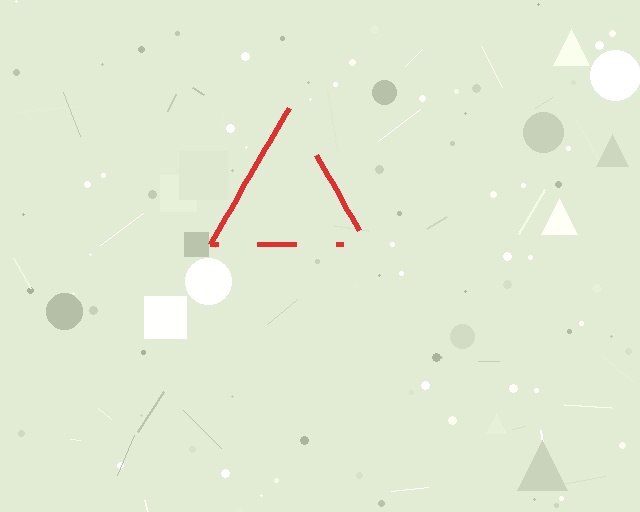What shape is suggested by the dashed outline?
The dashed outline suggests a triangle.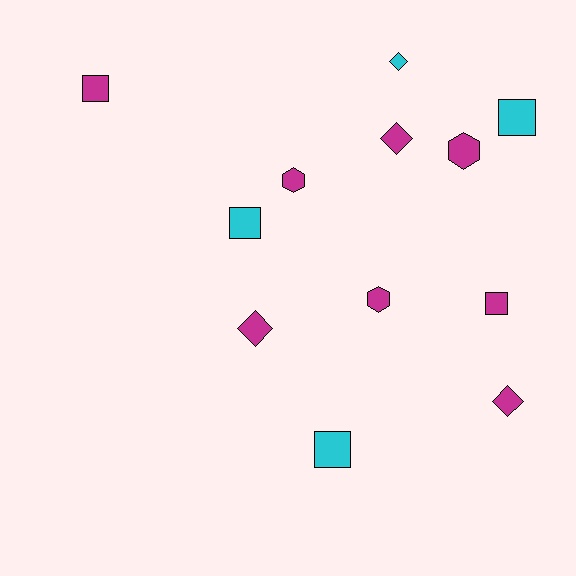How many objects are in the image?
There are 12 objects.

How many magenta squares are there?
There are 2 magenta squares.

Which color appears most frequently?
Magenta, with 8 objects.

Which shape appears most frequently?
Square, with 5 objects.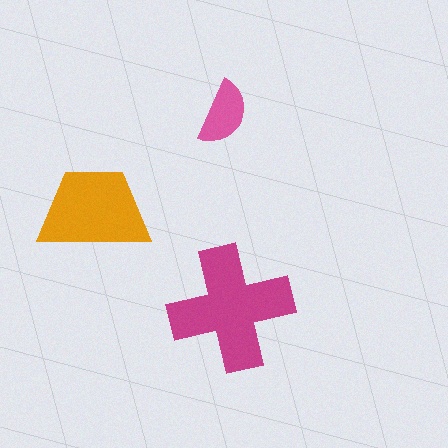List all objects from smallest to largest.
The pink semicircle, the orange trapezoid, the magenta cross.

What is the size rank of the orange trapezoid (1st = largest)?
2nd.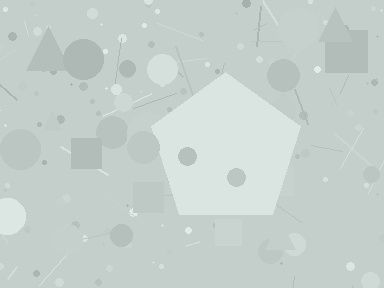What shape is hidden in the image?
A pentagon is hidden in the image.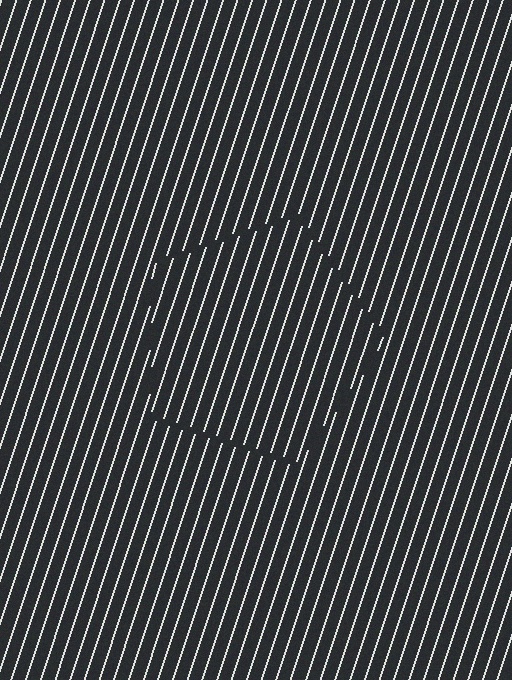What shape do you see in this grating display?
An illusory pentagon. The interior of the shape contains the same grating, shifted by half a period — the contour is defined by the phase discontinuity where line-ends from the inner and outer gratings abut.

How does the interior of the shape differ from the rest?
The interior of the shape contains the same grating, shifted by half a period — the contour is defined by the phase discontinuity where line-ends from the inner and outer gratings abut.